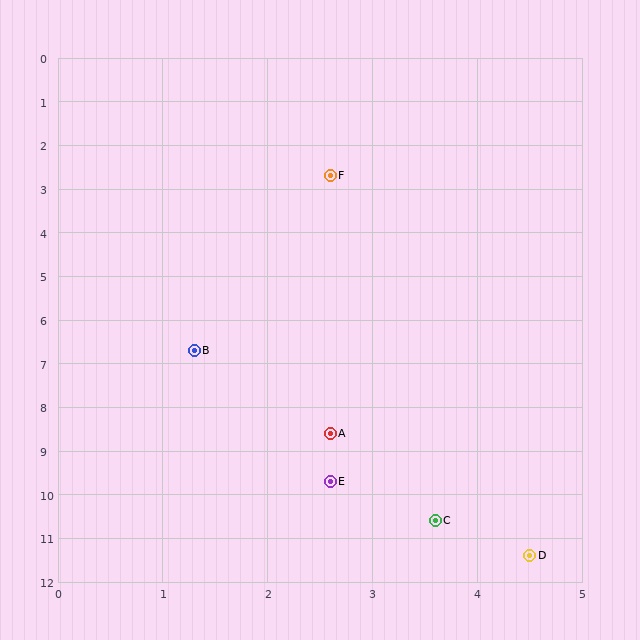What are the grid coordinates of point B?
Point B is at approximately (1.3, 6.7).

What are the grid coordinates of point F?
Point F is at approximately (2.6, 2.7).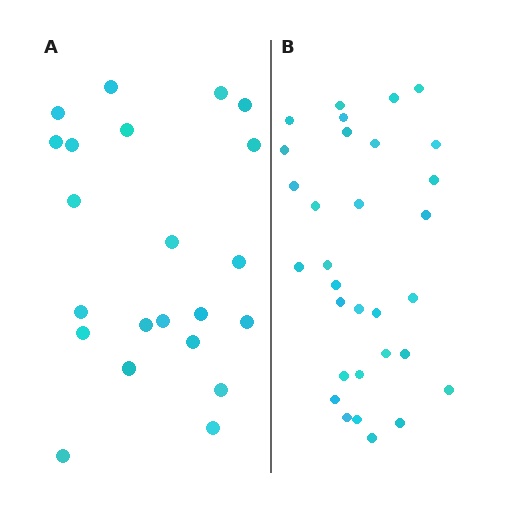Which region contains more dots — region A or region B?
Region B (the right region) has more dots.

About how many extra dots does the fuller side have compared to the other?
Region B has roughly 8 or so more dots than region A.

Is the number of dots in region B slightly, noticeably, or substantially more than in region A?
Region B has noticeably more, but not dramatically so. The ratio is roughly 1.4 to 1.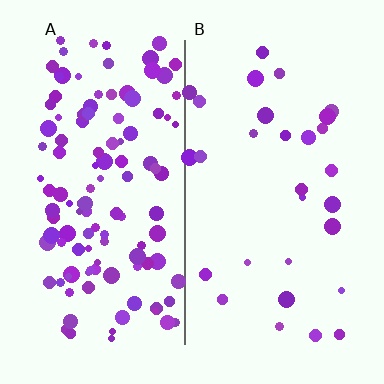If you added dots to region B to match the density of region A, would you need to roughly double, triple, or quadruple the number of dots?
Approximately quadruple.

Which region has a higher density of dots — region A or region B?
A (the left).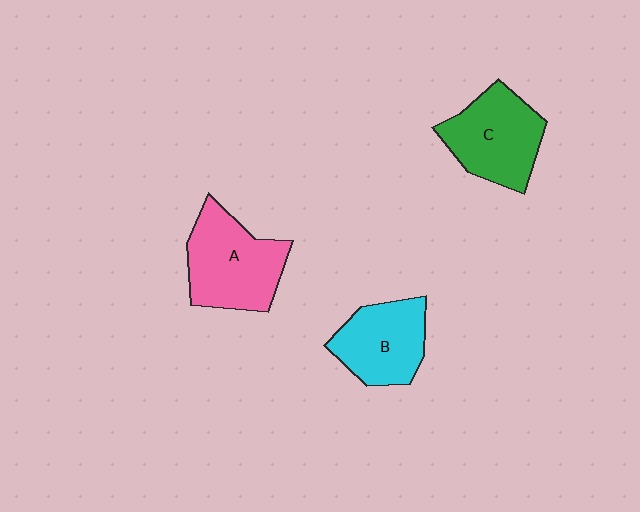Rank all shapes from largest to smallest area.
From largest to smallest: A (pink), C (green), B (cyan).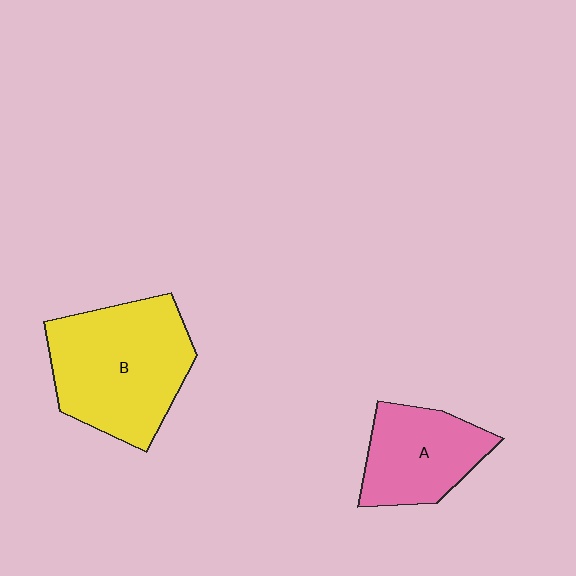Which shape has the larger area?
Shape B (yellow).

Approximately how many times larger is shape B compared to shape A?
Approximately 1.6 times.